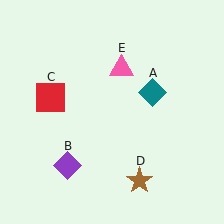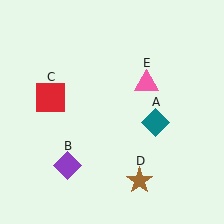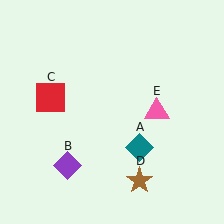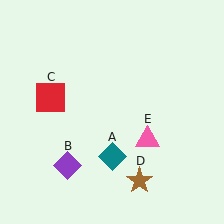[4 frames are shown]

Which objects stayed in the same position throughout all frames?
Purple diamond (object B) and red square (object C) and brown star (object D) remained stationary.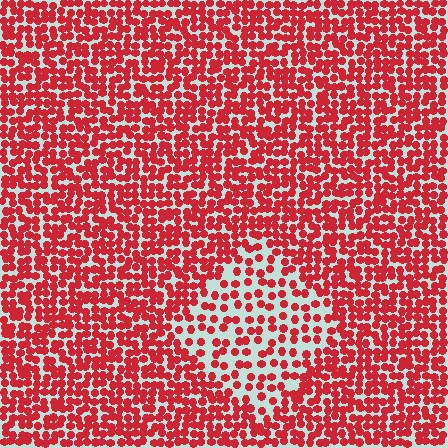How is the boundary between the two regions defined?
The boundary is defined by a change in element density (approximately 2.0x ratio). All elements are the same color, size, and shape.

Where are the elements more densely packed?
The elements are more densely packed outside the diamond boundary.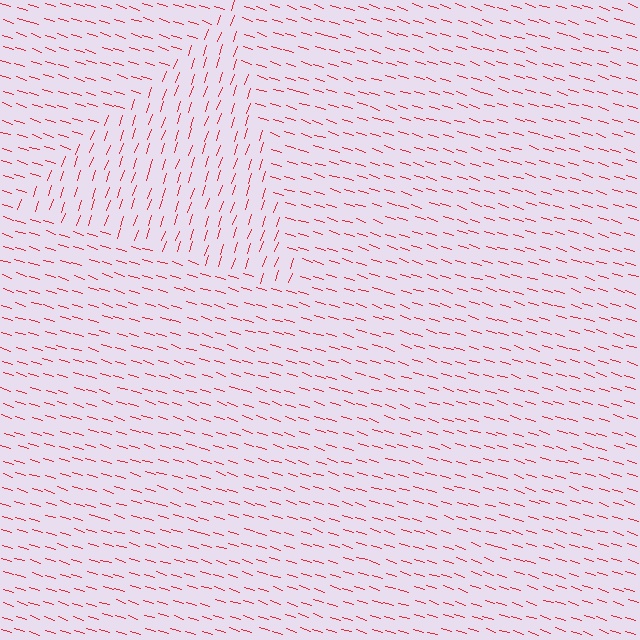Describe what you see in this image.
The image is filled with small red line segments. A triangle region in the image has lines oriented differently from the surrounding lines, creating a visible texture boundary.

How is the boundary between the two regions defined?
The boundary is defined purely by a change in line orientation (approximately 89 degrees difference). All lines are the same color and thickness.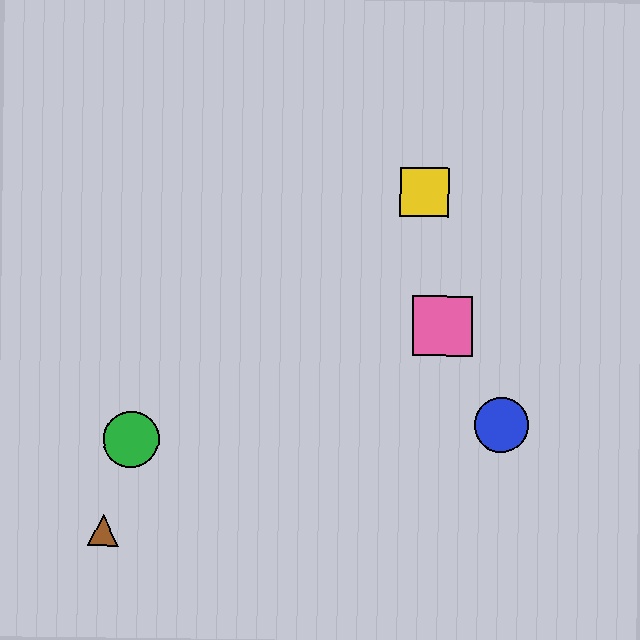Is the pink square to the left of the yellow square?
No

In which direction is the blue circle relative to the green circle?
The blue circle is to the right of the green circle.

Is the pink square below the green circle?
No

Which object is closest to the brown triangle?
The green circle is closest to the brown triangle.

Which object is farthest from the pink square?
The brown triangle is farthest from the pink square.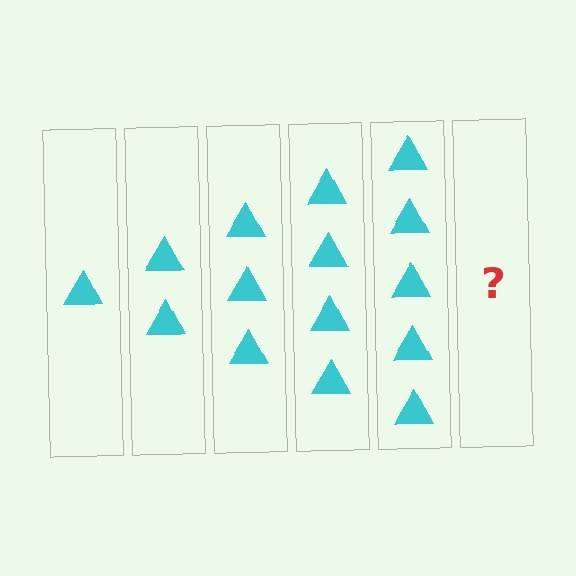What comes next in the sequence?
The next element should be 6 triangles.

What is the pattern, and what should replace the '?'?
The pattern is that each step adds one more triangle. The '?' should be 6 triangles.